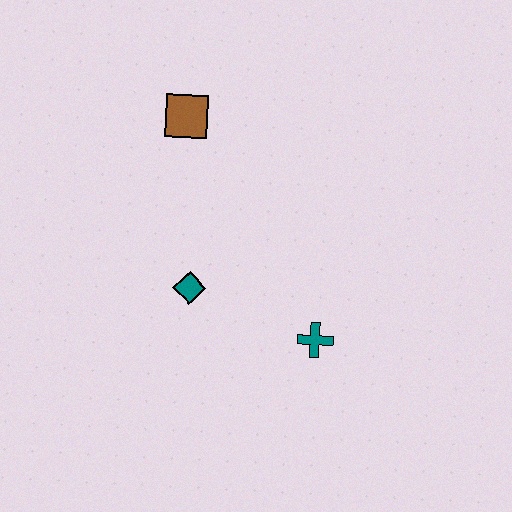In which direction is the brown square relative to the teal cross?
The brown square is above the teal cross.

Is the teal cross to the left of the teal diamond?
No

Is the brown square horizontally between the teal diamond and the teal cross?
No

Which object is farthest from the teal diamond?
The brown square is farthest from the teal diamond.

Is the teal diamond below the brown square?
Yes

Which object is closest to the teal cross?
The teal diamond is closest to the teal cross.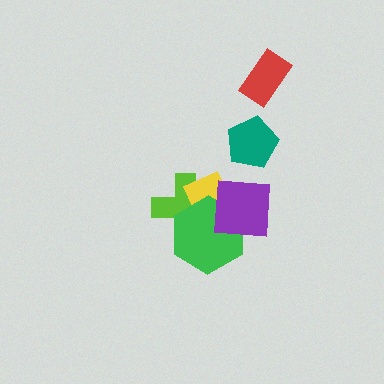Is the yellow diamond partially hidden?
Yes, it is partially covered by another shape.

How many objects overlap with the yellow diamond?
3 objects overlap with the yellow diamond.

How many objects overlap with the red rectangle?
0 objects overlap with the red rectangle.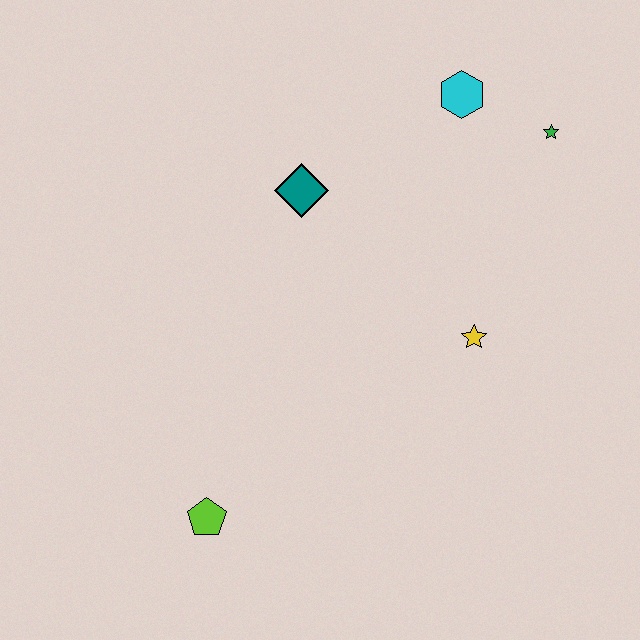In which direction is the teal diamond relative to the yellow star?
The teal diamond is to the left of the yellow star.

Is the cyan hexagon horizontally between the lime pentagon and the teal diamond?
No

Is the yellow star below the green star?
Yes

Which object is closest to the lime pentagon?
The yellow star is closest to the lime pentagon.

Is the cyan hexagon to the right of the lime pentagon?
Yes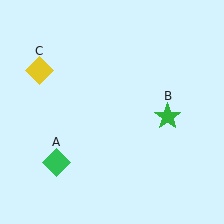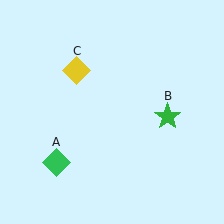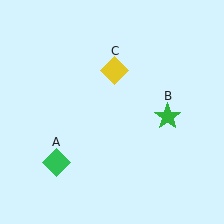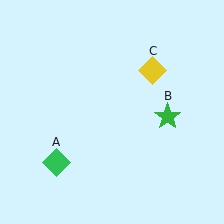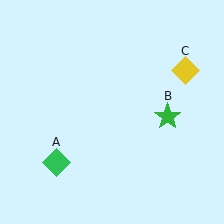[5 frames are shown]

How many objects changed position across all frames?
1 object changed position: yellow diamond (object C).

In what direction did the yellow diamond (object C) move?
The yellow diamond (object C) moved right.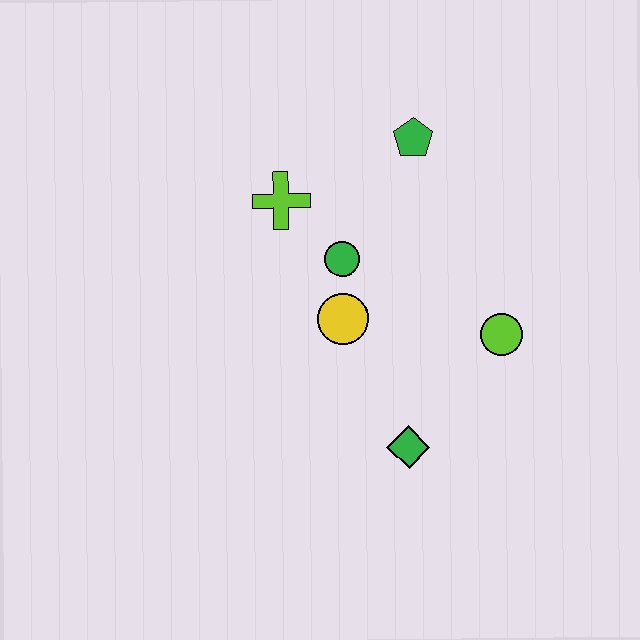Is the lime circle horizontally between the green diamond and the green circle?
No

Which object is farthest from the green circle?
The green diamond is farthest from the green circle.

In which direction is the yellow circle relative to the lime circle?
The yellow circle is to the left of the lime circle.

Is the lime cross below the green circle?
No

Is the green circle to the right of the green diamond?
No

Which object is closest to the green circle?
The yellow circle is closest to the green circle.